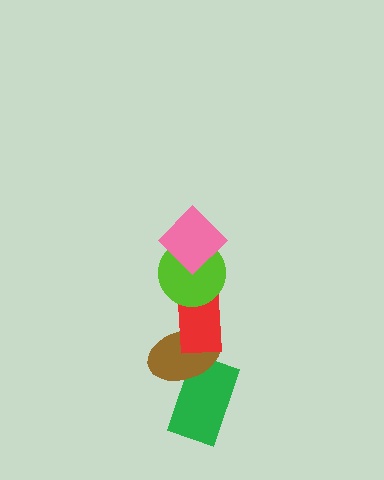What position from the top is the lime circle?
The lime circle is 2nd from the top.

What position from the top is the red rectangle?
The red rectangle is 3rd from the top.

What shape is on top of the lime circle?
The pink diamond is on top of the lime circle.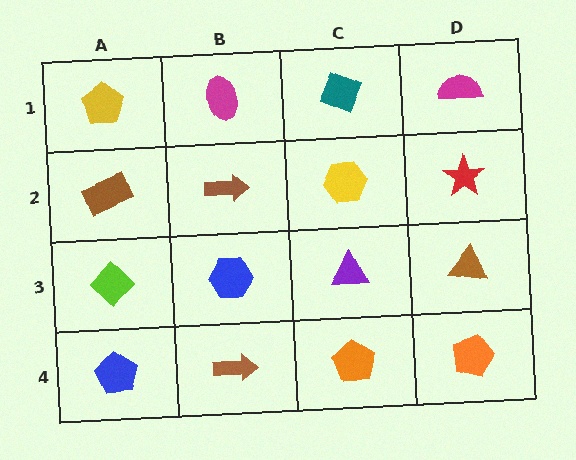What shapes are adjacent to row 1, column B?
A brown arrow (row 2, column B), a yellow pentagon (row 1, column A), a teal diamond (row 1, column C).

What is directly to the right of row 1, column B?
A teal diamond.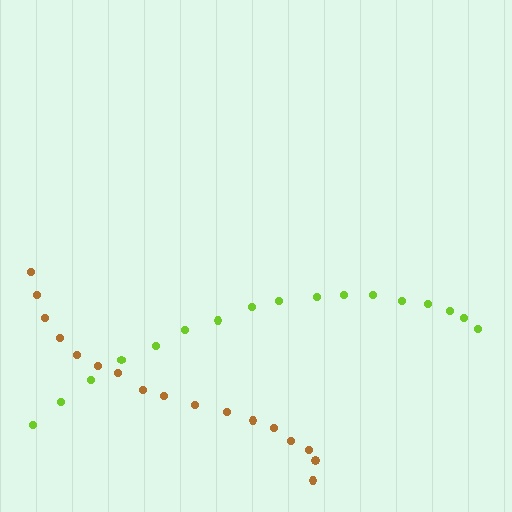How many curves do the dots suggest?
There are 2 distinct paths.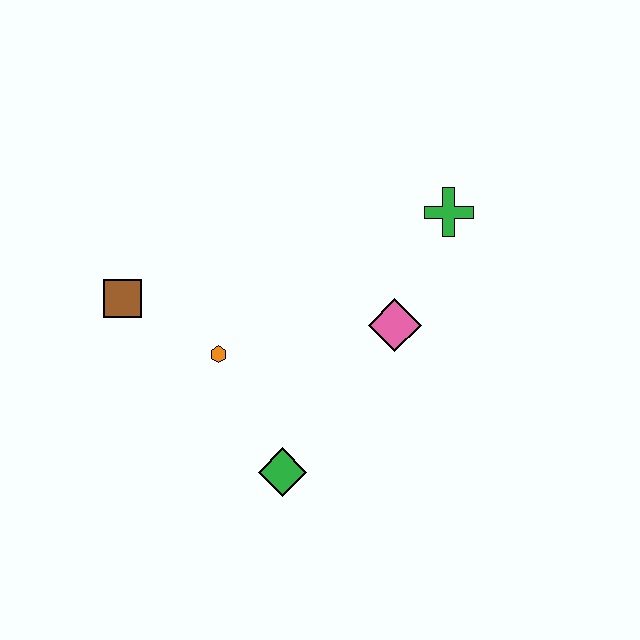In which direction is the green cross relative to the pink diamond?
The green cross is above the pink diamond.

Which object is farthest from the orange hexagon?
The green cross is farthest from the orange hexagon.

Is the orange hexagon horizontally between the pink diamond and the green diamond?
No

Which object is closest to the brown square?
The orange hexagon is closest to the brown square.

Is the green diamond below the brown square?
Yes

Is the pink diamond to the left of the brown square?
No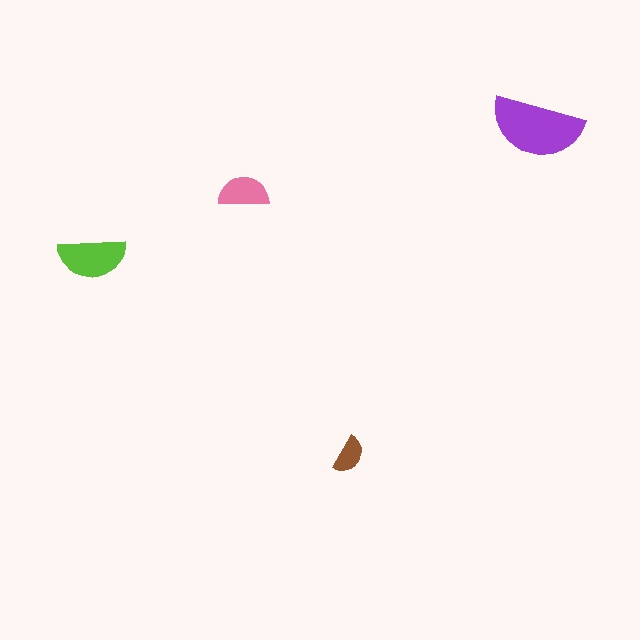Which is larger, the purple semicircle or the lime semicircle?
The purple one.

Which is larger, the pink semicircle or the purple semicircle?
The purple one.